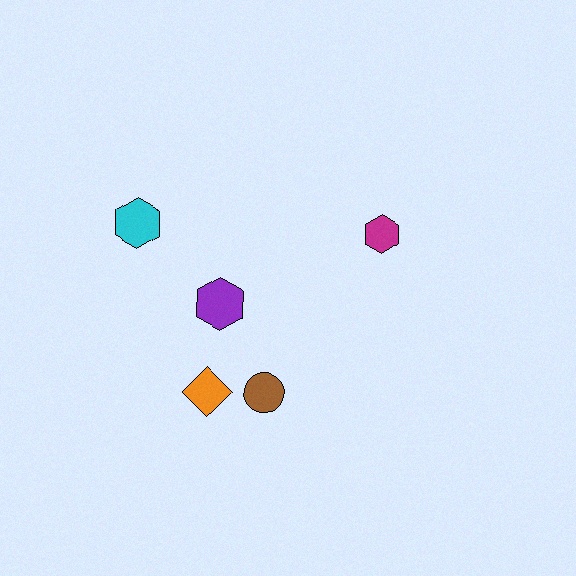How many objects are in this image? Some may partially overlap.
There are 5 objects.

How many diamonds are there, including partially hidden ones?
There is 1 diamond.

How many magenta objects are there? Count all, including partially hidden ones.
There is 1 magenta object.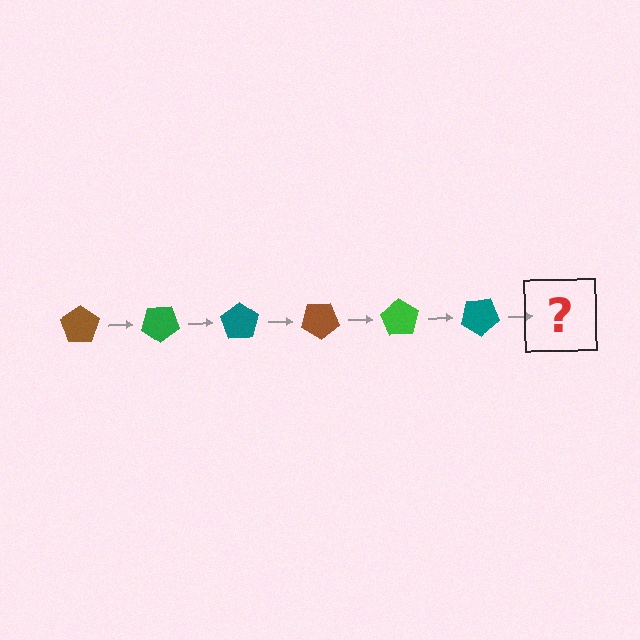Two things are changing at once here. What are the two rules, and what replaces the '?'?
The two rules are that it rotates 35 degrees each step and the color cycles through brown, green, and teal. The '?' should be a brown pentagon, rotated 210 degrees from the start.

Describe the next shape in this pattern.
It should be a brown pentagon, rotated 210 degrees from the start.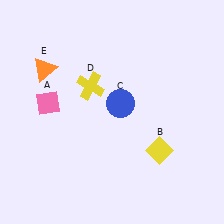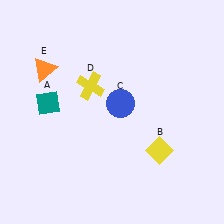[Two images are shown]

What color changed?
The diamond (A) changed from pink in Image 1 to teal in Image 2.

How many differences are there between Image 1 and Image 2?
There is 1 difference between the two images.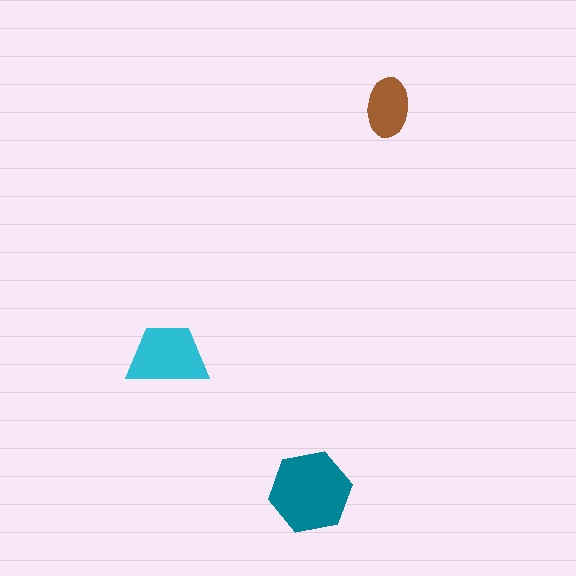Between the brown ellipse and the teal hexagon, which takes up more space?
The teal hexagon.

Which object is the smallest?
The brown ellipse.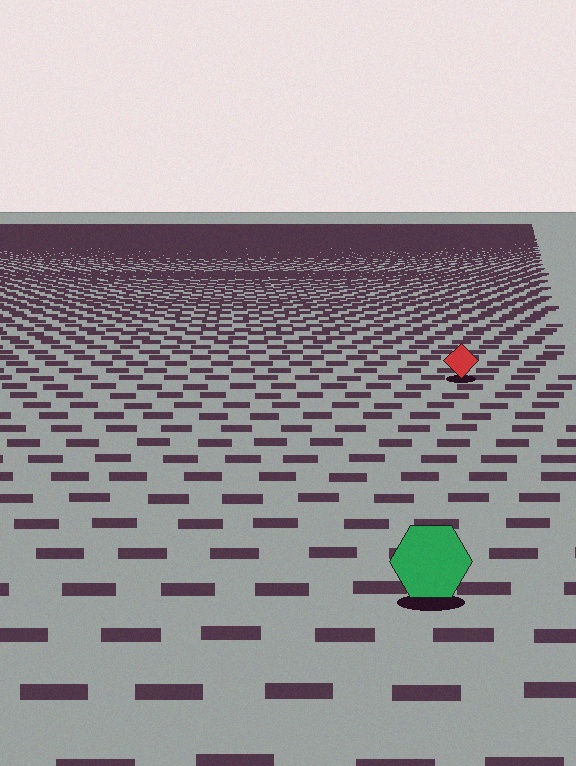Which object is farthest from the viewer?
The red diamond is farthest from the viewer. It appears smaller and the ground texture around it is denser.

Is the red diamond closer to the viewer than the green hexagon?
No. The green hexagon is closer — you can tell from the texture gradient: the ground texture is coarser near it.